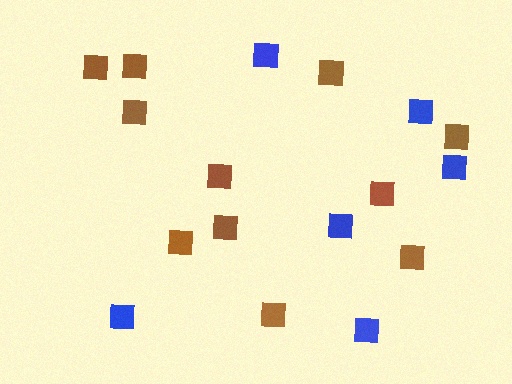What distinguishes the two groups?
There are 2 groups: one group of brown squares (11) and one group of blue squares (6).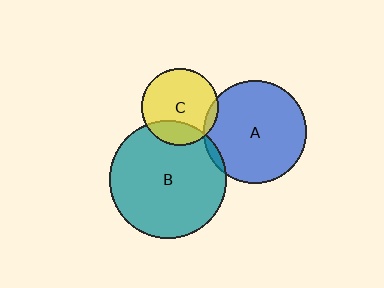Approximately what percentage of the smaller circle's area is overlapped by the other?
Approximately 20%.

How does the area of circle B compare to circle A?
Approximately 1.3 times.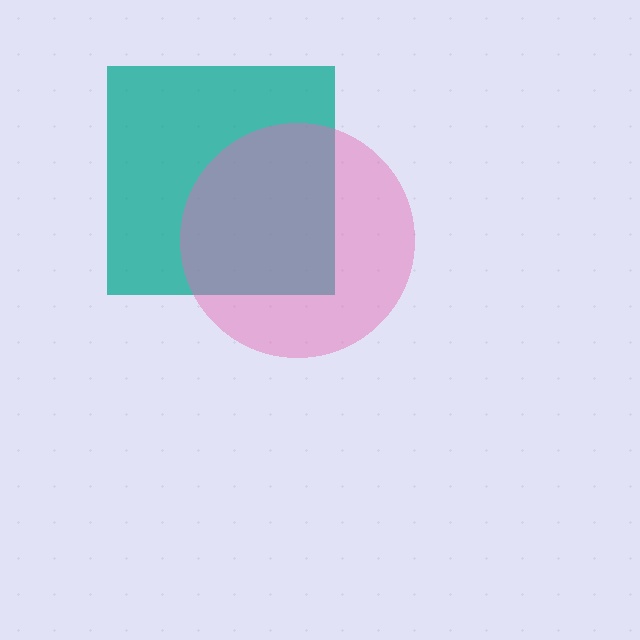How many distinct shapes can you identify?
There are 2 distinct shapes: a teal square, a pink circle.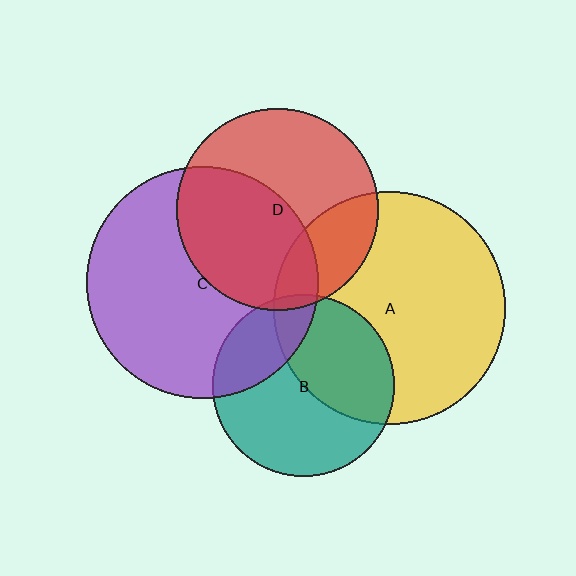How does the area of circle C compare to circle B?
Approximately 1.6 times.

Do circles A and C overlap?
Yes.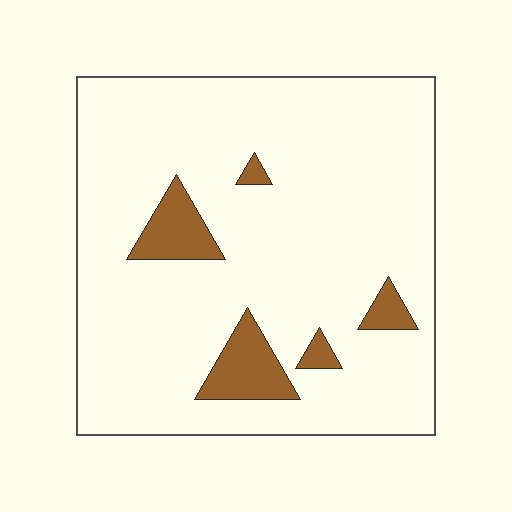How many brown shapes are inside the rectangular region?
5.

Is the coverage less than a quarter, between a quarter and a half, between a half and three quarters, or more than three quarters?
Less than a quarter.